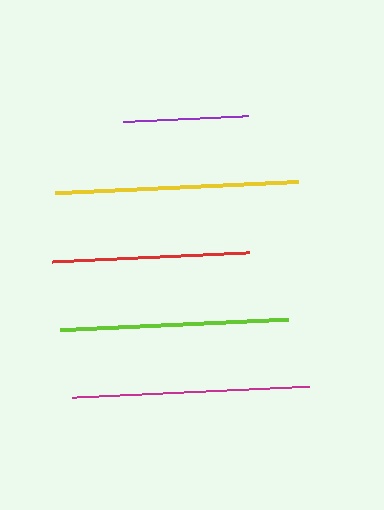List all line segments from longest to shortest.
From longest to shortest: yellow, magenta, lime, red, purple.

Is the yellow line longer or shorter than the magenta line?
The yellow line is longer than the magenta line.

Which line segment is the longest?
The yellow line is the longest at approximately 243 pixels.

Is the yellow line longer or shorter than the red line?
The yellow line is longer than the red line.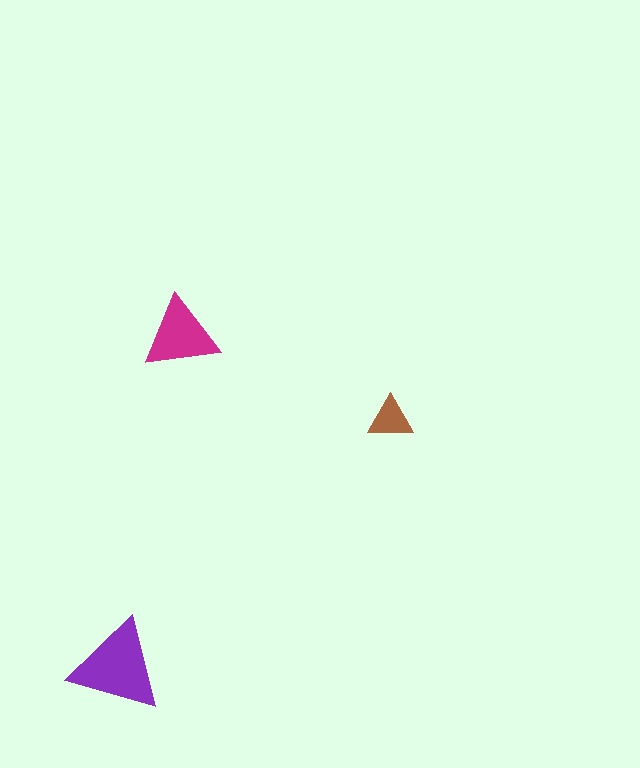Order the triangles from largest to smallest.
the purple one, the magenta one, the brown one.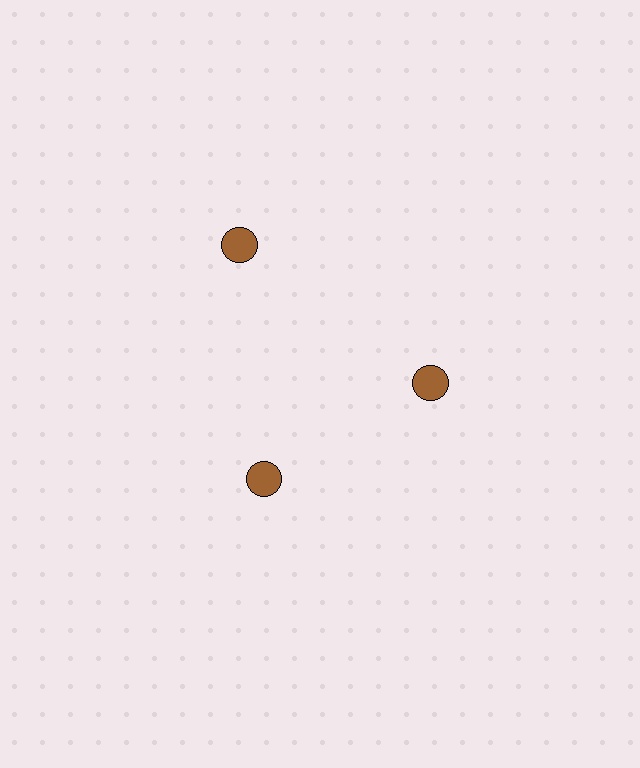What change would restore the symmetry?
The symmetry would be restored by moving it inward, back onto the ring so that all 3 circles sit at equal angles and equal distance from the center.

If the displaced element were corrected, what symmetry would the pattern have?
It would have 3-fold rotational symmetry — the pattern would map onto itself every 120 degrees.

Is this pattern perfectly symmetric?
No. The 3 brown circles are arranged in a ring, but one element near the 11 o'clock position is pushed outward from the center, breaking the 3-fold rotational symmetry.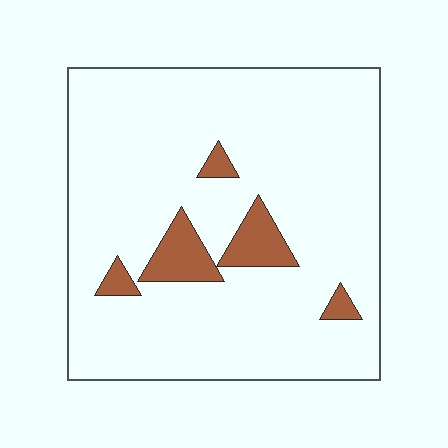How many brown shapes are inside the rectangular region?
5.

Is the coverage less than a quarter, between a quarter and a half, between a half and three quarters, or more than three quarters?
Less than a quarter.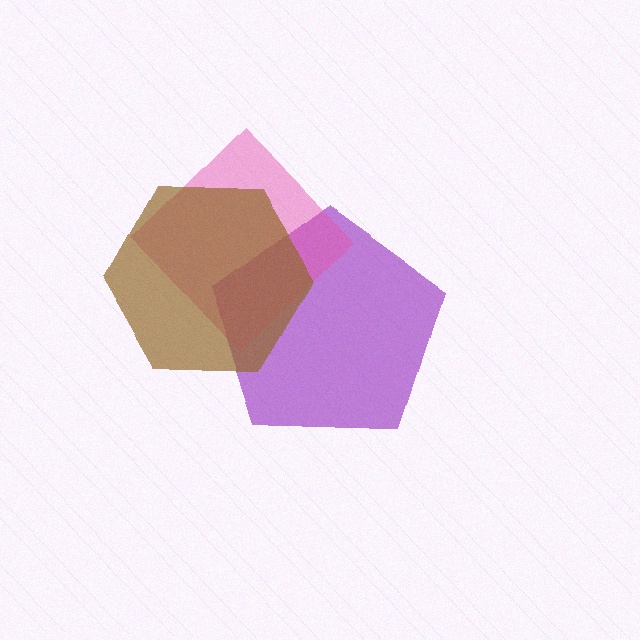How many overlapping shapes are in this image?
There are 3 overlapping shapes in the image.